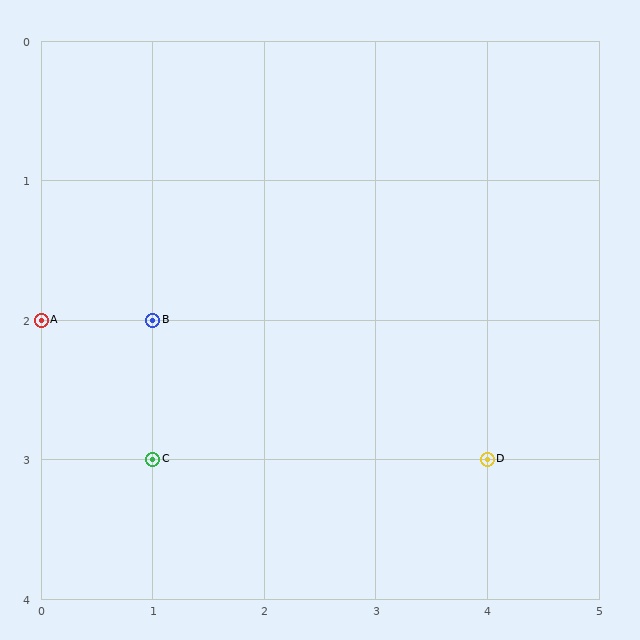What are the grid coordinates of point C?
Point C is at grid coordinates (1, 3).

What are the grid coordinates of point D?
Point D is at grid coordinates (4, 3).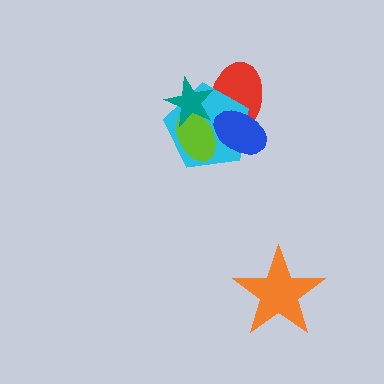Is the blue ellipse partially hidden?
No, no other shape covers it.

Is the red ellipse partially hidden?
Yes, it is partially covered by another shape.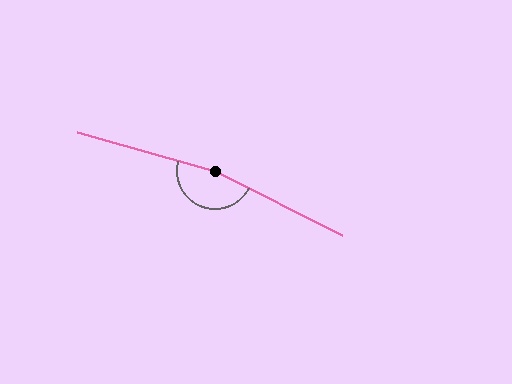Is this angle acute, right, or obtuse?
It is obtuse.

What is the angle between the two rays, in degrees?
Approximately 169 degrees.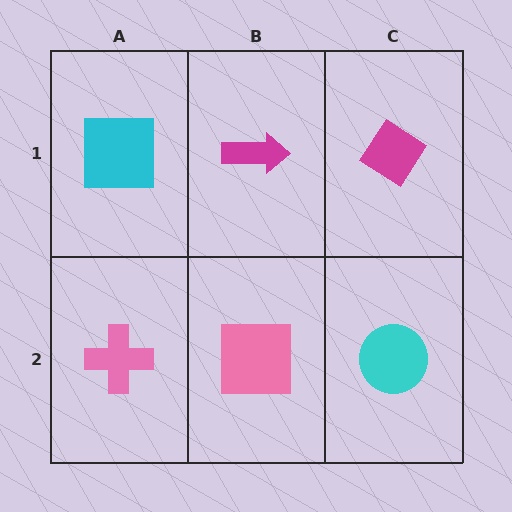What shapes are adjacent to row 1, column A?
A pink cross (row 2, column A), a magenta arrow (row 1, column B).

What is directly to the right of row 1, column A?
A magenta arrow.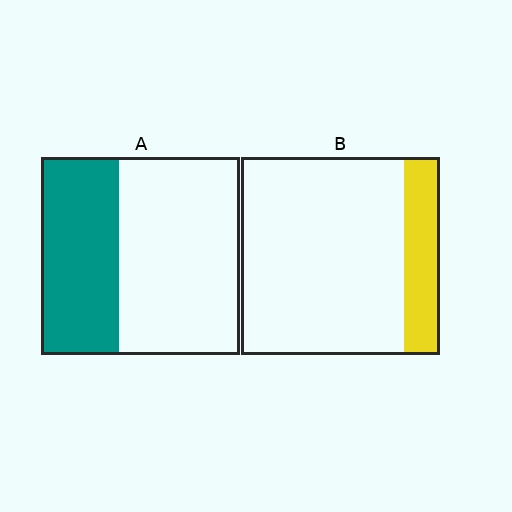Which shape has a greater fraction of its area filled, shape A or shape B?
Shape A.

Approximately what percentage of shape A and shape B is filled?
A is approximately 40% and B is approximately 20%.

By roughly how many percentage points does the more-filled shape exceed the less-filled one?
By roughly 20 percentage points (A over B).